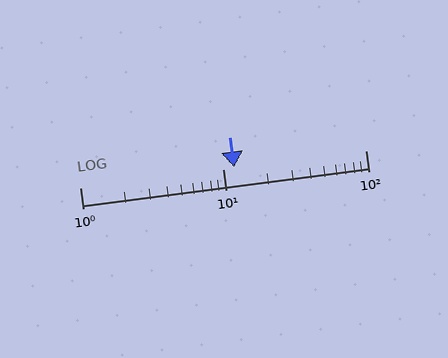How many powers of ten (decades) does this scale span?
The scale spans 2 decades, from 1 to 100.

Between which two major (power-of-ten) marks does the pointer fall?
The pointer is between 10 and 100.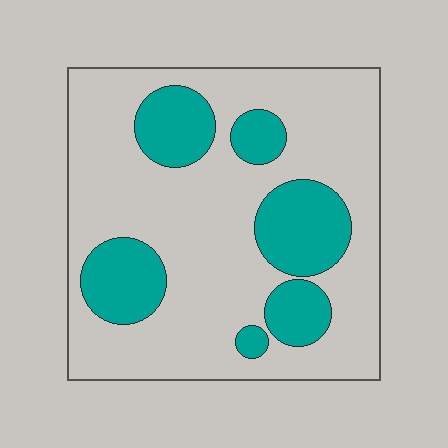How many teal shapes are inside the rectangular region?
6.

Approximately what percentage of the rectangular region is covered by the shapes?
Approximately 25%.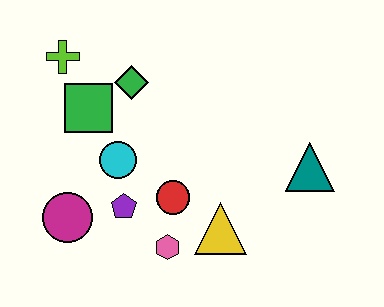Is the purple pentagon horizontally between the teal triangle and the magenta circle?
Yes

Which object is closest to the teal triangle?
The yellow triangle is closest to the teal triangle.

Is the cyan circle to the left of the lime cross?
No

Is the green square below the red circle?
No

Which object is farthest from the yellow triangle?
The lime cross is farthest from the yellow triangle.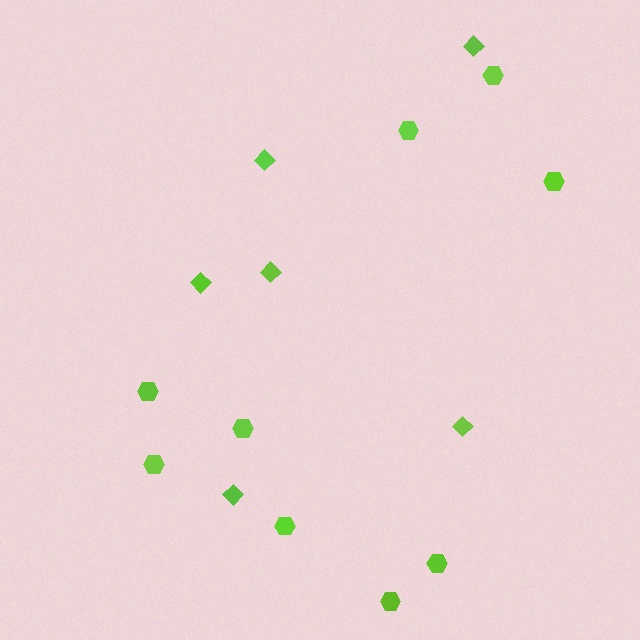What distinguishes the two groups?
There are 2 groups: one group of diamonds (6) and one group of hexagons (9).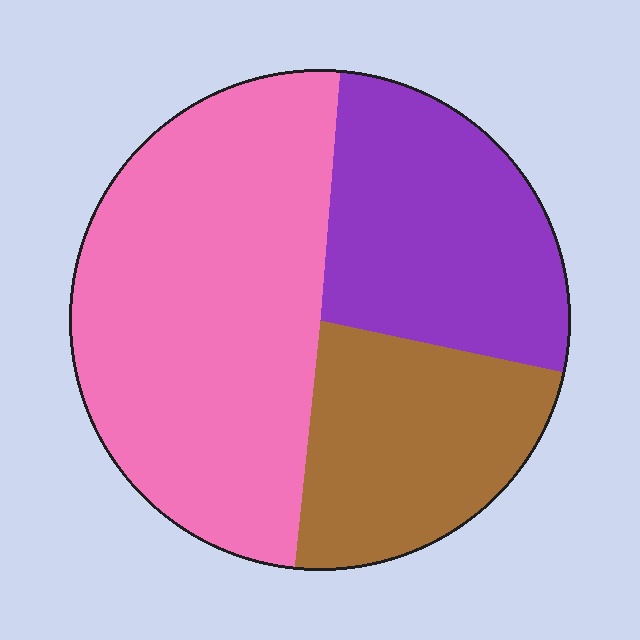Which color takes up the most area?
Pink, at roughly 50%.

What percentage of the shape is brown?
Brown takes up about one quarter (1/4) of the shape.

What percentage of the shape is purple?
Purple covers 27% of the shape.